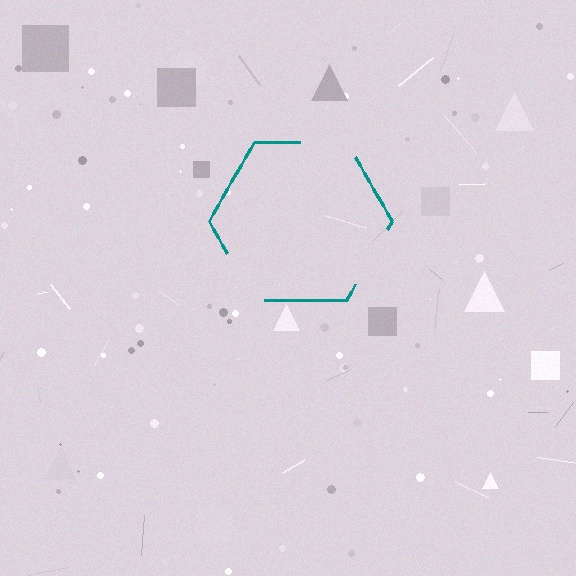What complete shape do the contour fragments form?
The contour fragments form a hexagon.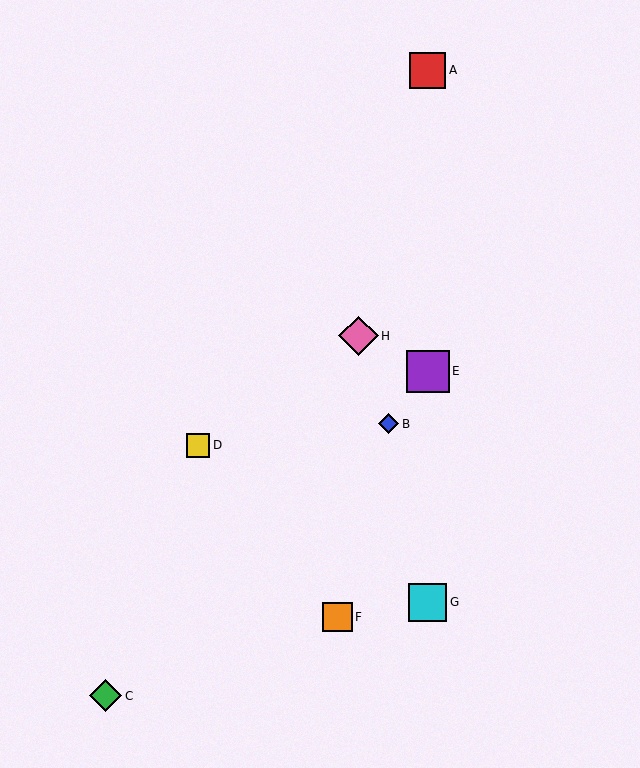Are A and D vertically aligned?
No, A is at x≈428 and D is at x≈198.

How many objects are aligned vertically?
3 objects (A, E, G) are aligned vertically.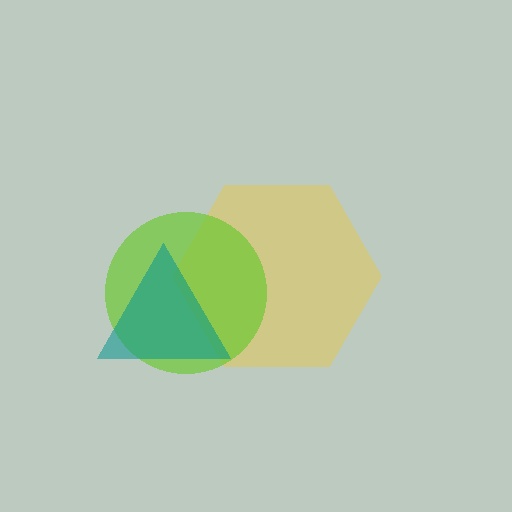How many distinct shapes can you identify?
There are 3 distinct shapes: a yellow hexagon, a lime circle, a teal triangle.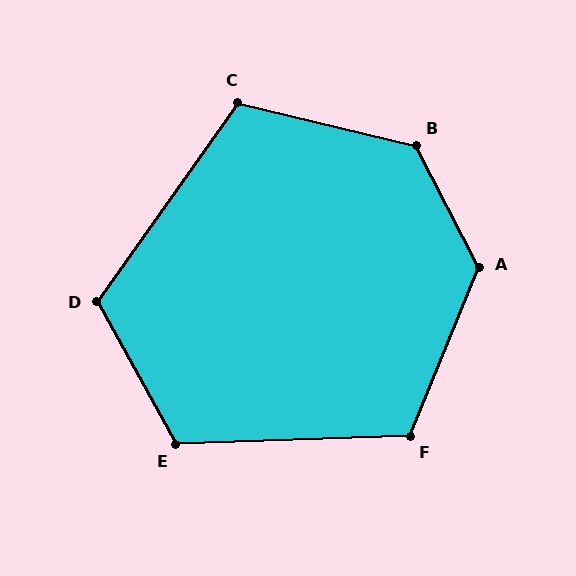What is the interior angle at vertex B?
Approximately 131 degrees (obtuse).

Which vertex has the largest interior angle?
A, at approximately 131 degrees.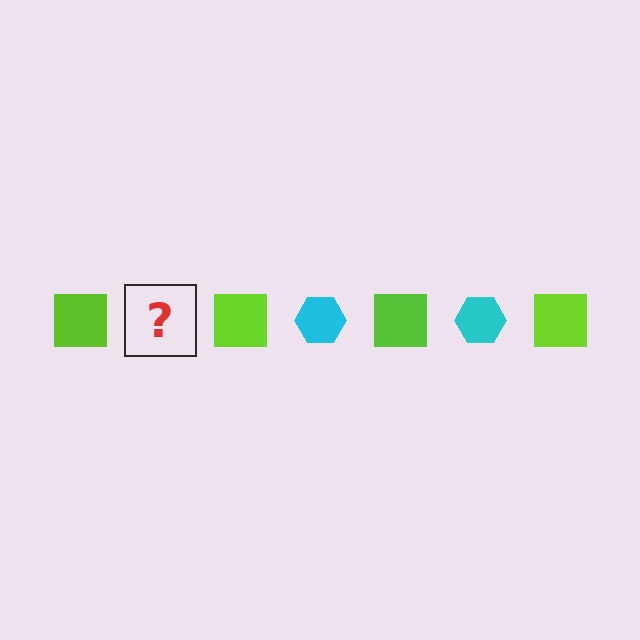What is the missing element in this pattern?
The missing element is a cyan hexagon.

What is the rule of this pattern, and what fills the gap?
The rule is that the pattern alternates between lime square and cyan hexagon. The gap should be filled with a cyan hexagon.